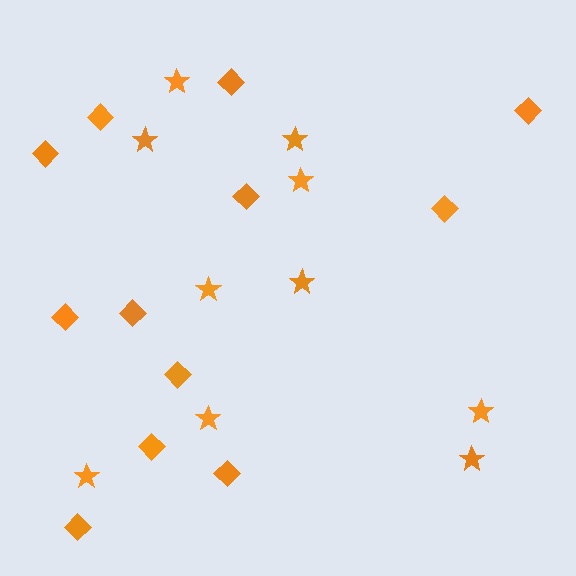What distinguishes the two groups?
There are 2 groups: one group of stars (10) and one group of diamonds (12).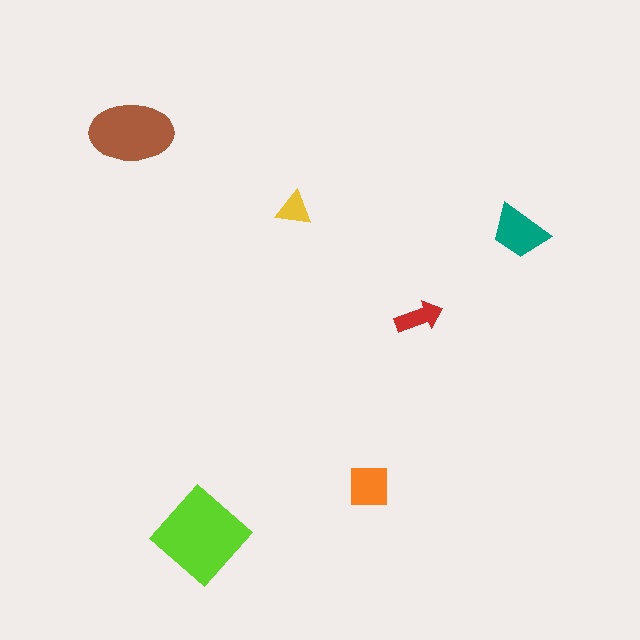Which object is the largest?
The lime diamond.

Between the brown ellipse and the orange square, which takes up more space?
The brown ellipse.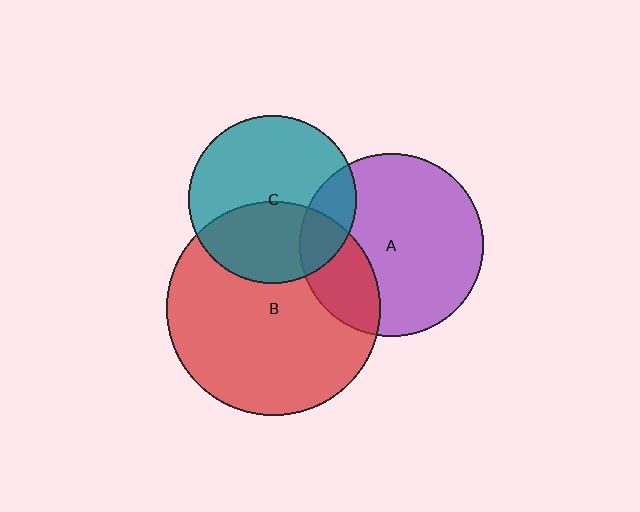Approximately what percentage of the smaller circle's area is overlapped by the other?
Approximately 20%.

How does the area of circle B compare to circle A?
Approximately 1.4 times.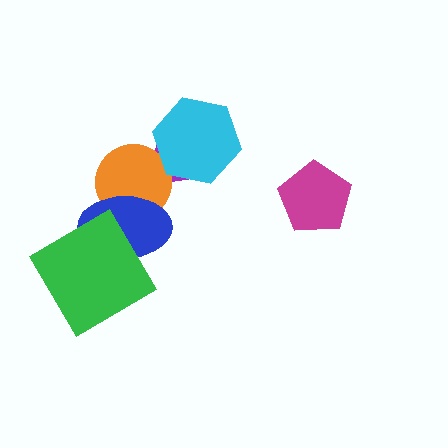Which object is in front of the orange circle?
The blue ellipse is in front of the orange circle.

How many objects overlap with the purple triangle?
2 objects overlap with the purple triangle.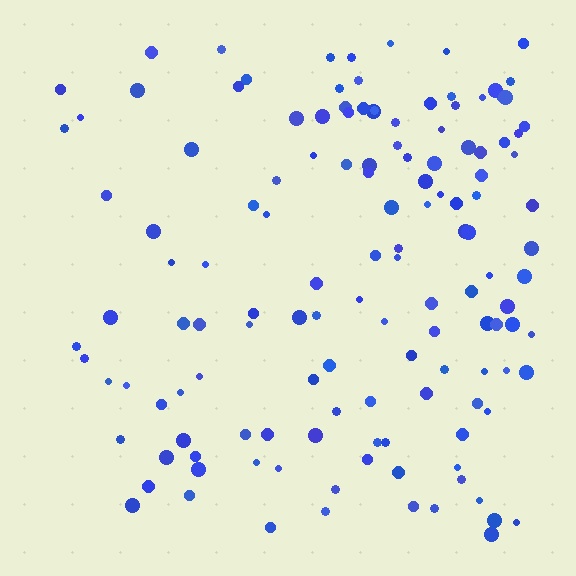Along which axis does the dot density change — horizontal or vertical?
Horizontal.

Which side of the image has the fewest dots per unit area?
The left.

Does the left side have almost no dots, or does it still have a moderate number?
Still a moderate number, just noticeably fewer than the right.